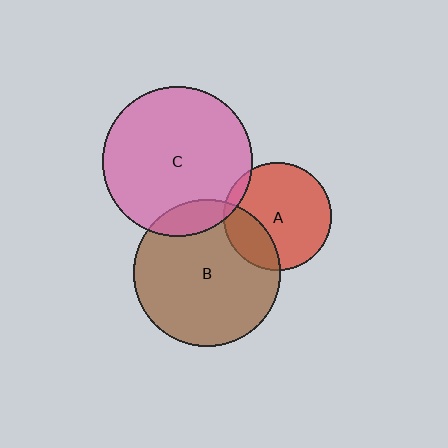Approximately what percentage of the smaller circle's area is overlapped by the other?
Approximately 5%.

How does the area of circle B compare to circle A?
Approximately 1.8 times.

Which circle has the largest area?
Circle C (pink).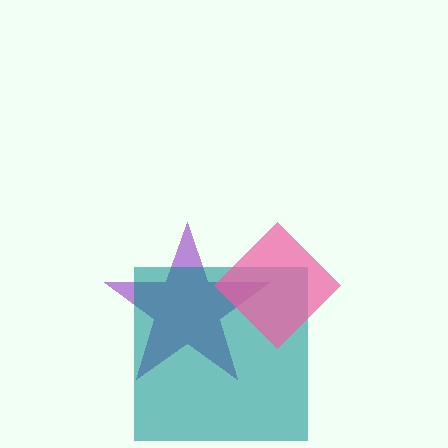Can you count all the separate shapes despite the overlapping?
Yes, there are 3 separate shapes.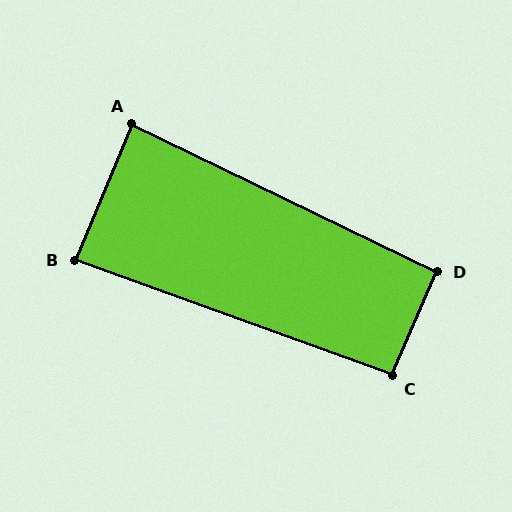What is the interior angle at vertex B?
Approximately 87 degrees (approximately right).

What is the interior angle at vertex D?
Approximately 93 degrees (approximately right).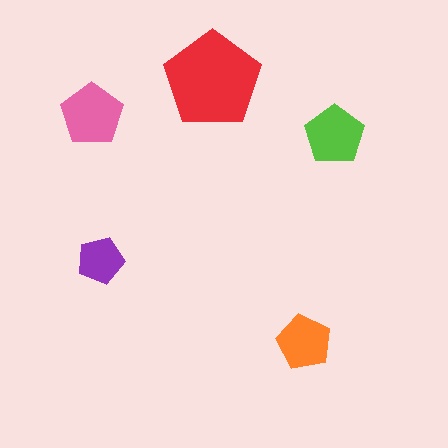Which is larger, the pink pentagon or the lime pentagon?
The pink one.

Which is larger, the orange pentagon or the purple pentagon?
The orange one.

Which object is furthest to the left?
The pink pentagon is leftmost.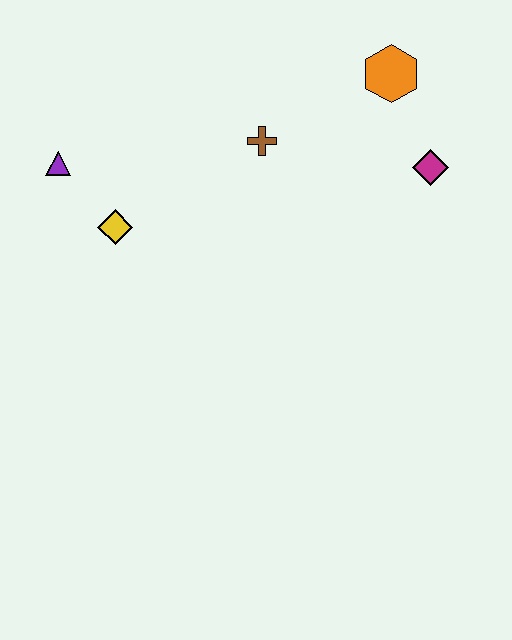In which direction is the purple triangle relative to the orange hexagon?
The purple triangle is to the left of the orange hexagon.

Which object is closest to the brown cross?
The orange hexagon is closest to the brown cross.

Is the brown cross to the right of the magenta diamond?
No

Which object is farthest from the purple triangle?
The magenta diamond is farthest from the purple triangle.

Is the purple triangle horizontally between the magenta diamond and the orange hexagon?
No